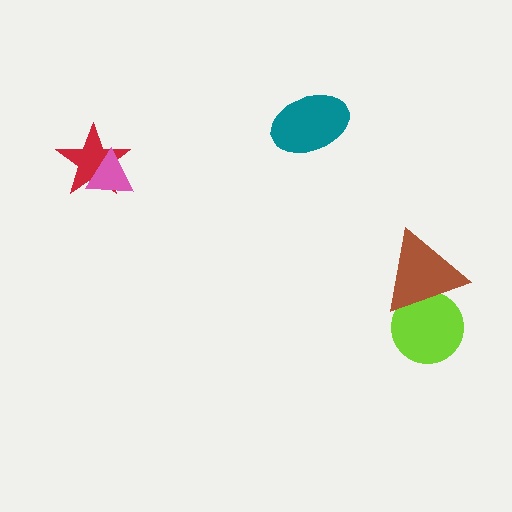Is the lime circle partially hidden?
Yes, it is partially covered by another shape.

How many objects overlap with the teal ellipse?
0 objects overlap with the teal ellipse.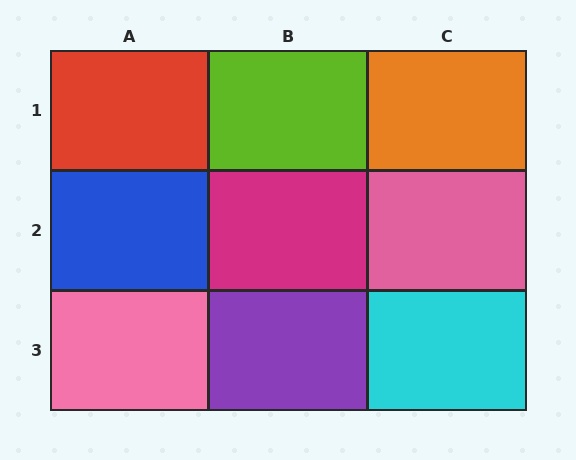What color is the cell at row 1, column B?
Lime.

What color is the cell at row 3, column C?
Cyan.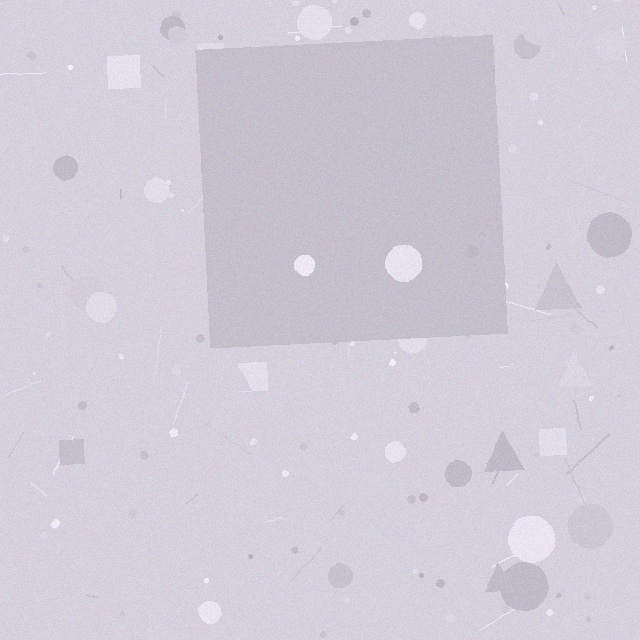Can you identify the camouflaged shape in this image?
The camouflaged shape is a square.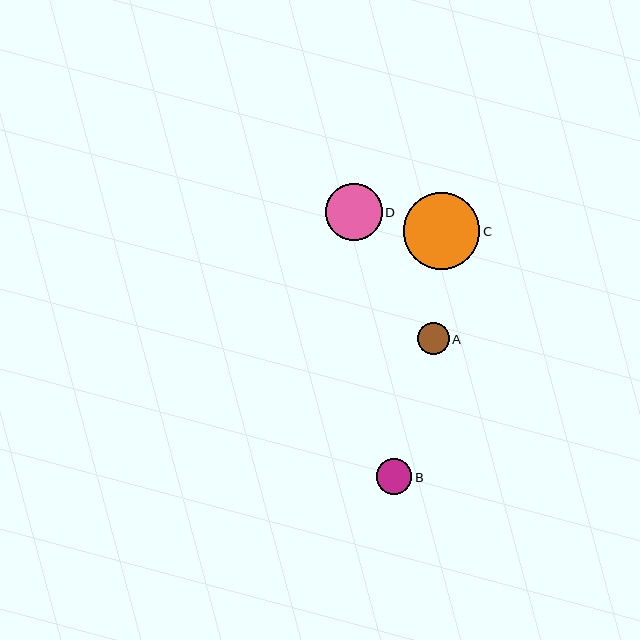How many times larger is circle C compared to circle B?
Circle C is approximately 2.1 times the size of circle B.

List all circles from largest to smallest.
From largest to smallest: C, D, B, A.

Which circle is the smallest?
Circle A is the smallest with a size of approximately 32 pixels.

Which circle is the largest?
Circle C is the largest with a size of approximately 77 pixels.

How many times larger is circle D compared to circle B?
Circle D is approximately 1.6 times the size of circle B.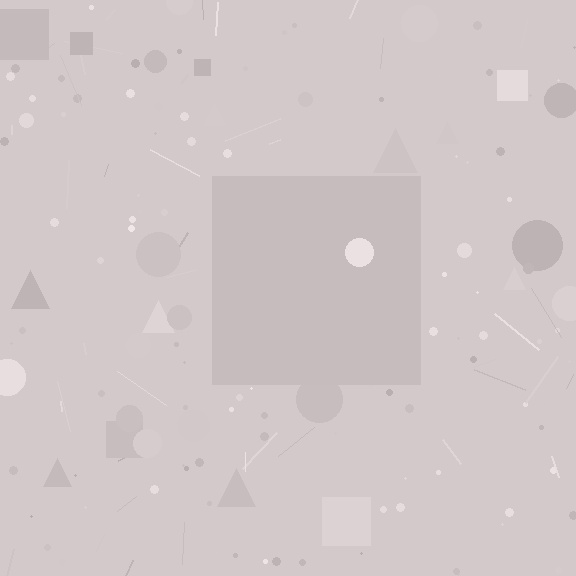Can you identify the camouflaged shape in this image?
The camouflaged shape is a square.